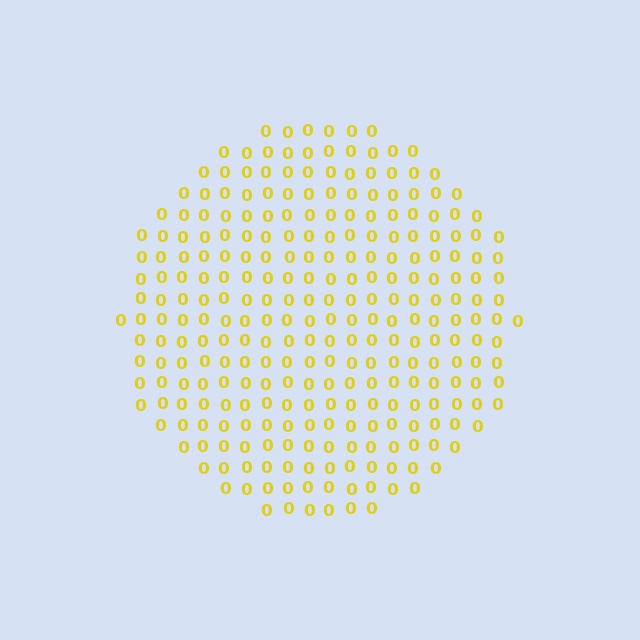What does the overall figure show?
The overall figure shows a circle.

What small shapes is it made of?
It is made of small digit 0's.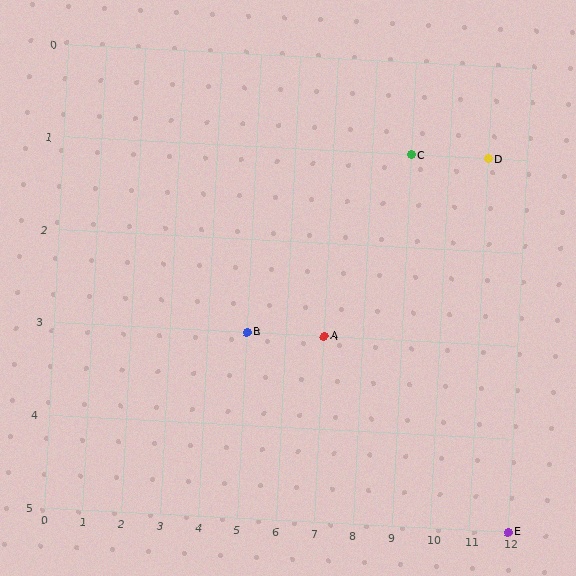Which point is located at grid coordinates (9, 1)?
Point C is at (9, 1).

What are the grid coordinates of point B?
Point B is at grid coordinates (5, 3).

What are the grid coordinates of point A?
Point A is at grid coordinates (7, 3).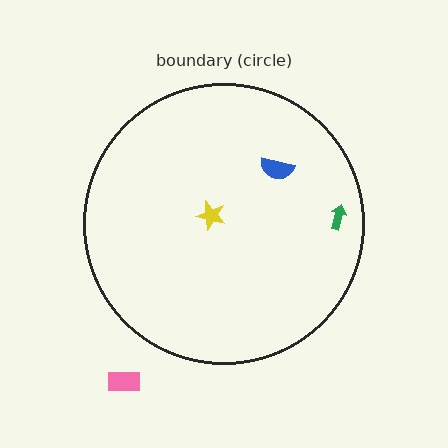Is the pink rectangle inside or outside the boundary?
Outside.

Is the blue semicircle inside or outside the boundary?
Inside.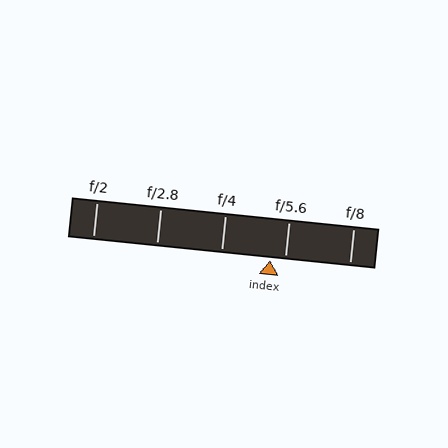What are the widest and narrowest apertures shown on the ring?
The widest aperture shown is f/2 and the narrowest is f/8.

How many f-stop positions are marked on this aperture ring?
There are 5 f-stop positions marked.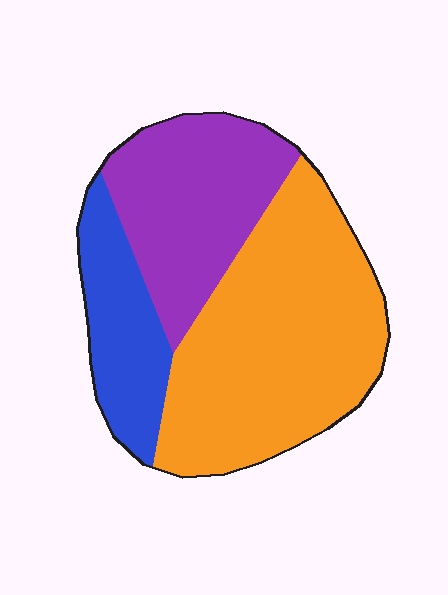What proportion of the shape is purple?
Purple takes up about one third (1/3) of the shape.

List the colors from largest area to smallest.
From largest to smallest: orange, purple, blue.